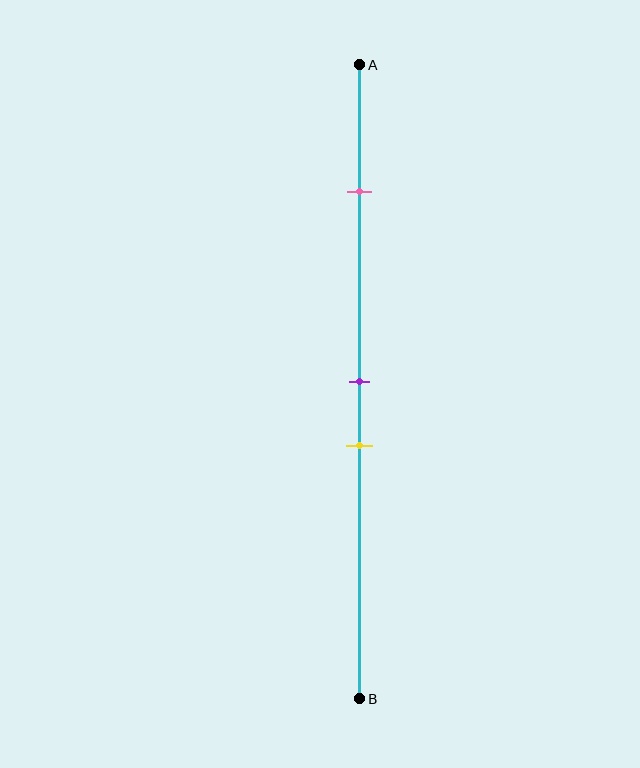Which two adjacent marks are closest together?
The purple and yellow marks are the closest adjacent pair.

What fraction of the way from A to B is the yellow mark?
The yellow mark is approximately 60% (0.6) of the way from A to B.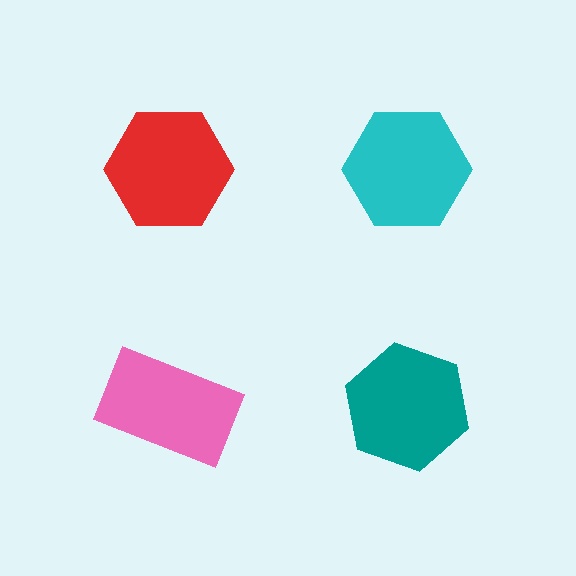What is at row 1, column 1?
A red hexagon.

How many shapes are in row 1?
2 shapes.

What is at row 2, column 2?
A teal hexagon.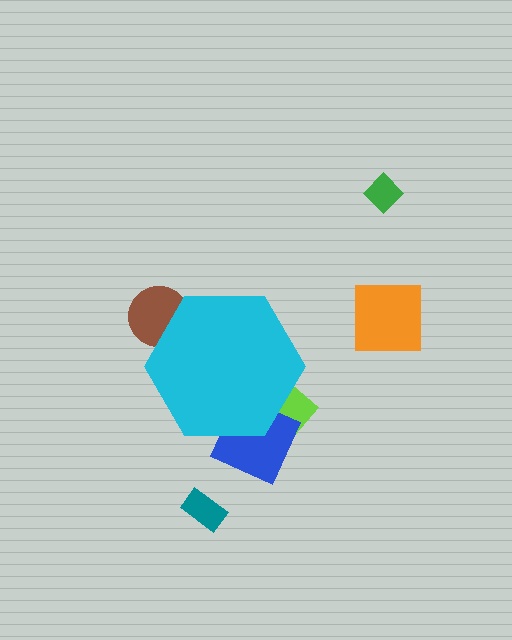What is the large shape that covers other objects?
A cyan hexagon.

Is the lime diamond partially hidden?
Yes, the lime diamond is partially hidden behind the cyan hexagon.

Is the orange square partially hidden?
No, the orange square is fully visible.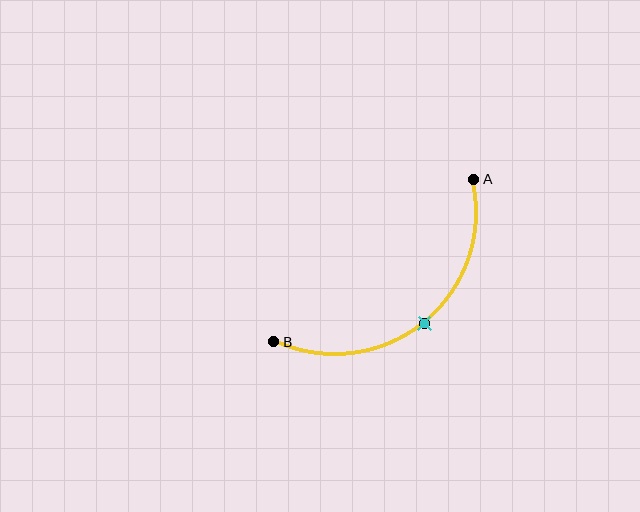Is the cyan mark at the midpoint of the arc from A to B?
Yes. The cyan mark lies on the arc at equal arc-length from both A and B — it is the arc midpoint.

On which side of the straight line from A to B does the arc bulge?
The arc bulges below and to the right of the straight line connecting A and B.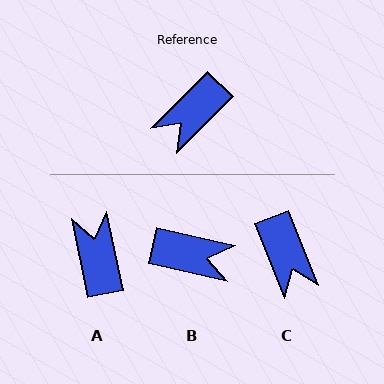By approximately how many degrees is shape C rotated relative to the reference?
Approximately 67 degrees counter-clockwise.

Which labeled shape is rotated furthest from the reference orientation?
A, about 123 degrees away.